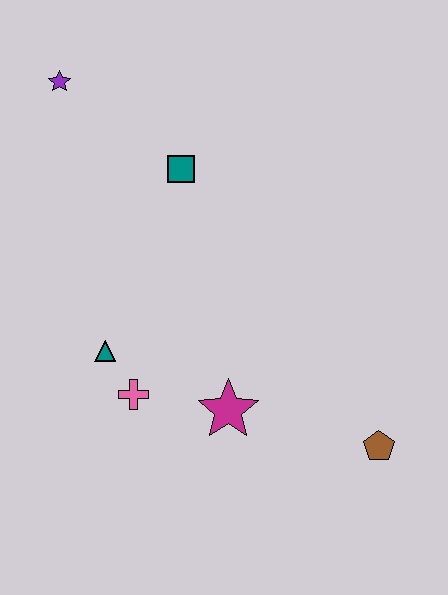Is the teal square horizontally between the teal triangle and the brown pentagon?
Yes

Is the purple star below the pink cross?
No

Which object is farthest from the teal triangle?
The brown pentagon is farthest from the teal triangle.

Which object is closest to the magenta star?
The pink cross is closest to the magenta star.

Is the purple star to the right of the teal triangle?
No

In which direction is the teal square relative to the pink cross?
The teal square is above the pink cross.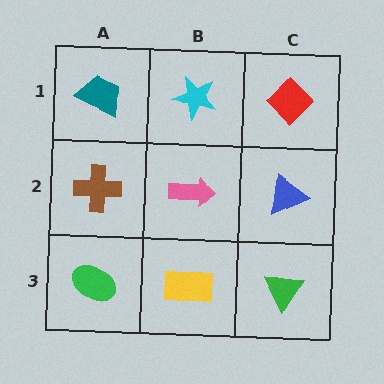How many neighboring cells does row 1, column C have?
2.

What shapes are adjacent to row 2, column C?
A red diamond (row 1, column C), a green triangle (row 3, column C), a pink arrow (row 2, column B).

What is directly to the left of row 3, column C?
A yellow rectangle.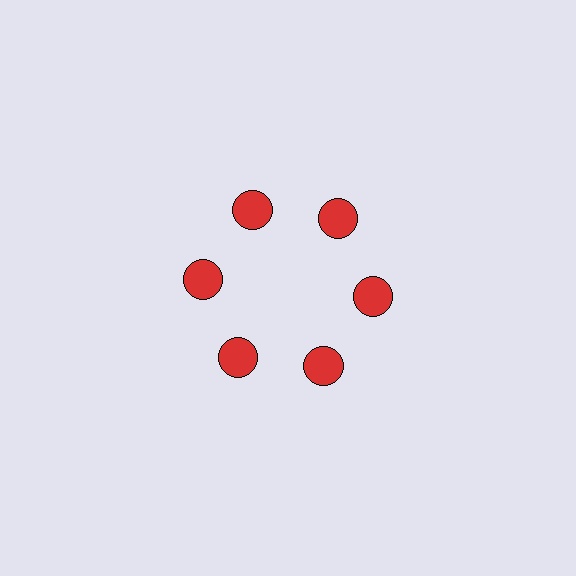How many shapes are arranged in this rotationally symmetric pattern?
There are 6 shapes, arranged in 6 groups of 1.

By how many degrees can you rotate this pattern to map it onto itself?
The pattern maps onto itself every 60 degrees of rotation.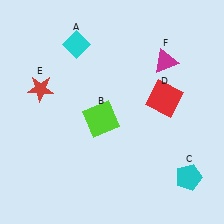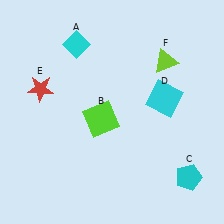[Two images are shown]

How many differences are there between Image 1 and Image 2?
There are 2 differences between the two images.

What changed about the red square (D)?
In Image 1, D is red. In Image 2, it changed to cyan.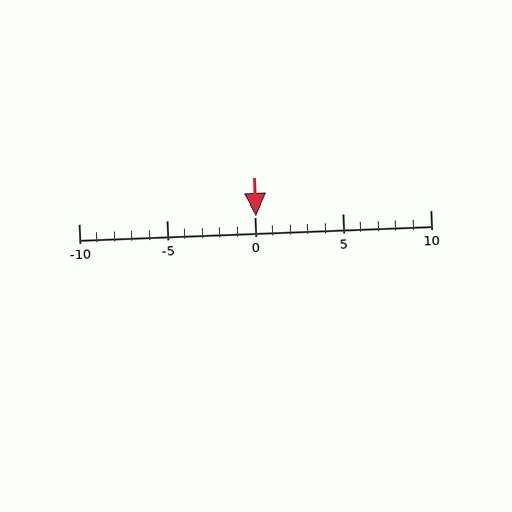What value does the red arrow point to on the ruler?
The red arrow points to approximately 0.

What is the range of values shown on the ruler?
The ruler shows values from -10 to 10.